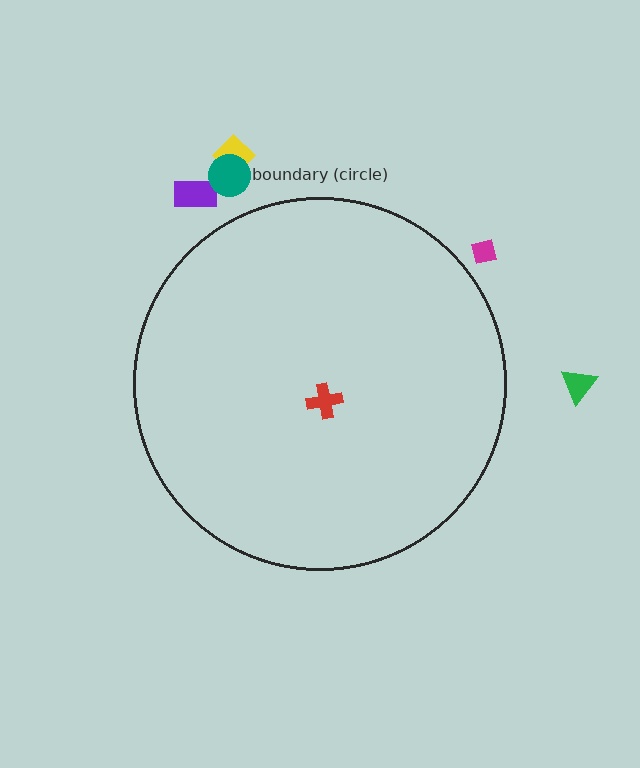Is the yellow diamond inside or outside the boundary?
Outside.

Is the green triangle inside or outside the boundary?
Outside.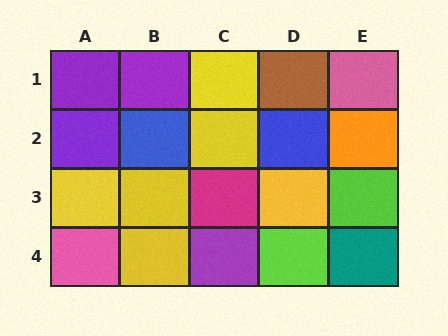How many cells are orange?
1 cell is orange.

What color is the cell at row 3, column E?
Lime.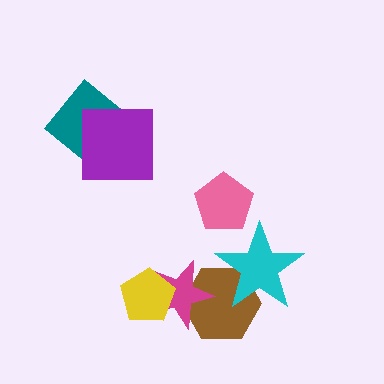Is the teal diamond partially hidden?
Yes, it is partially covered by another shape.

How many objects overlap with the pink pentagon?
0 objects overlap with the pink pentagon.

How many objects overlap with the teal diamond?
1 object overlaps with the teal diamond.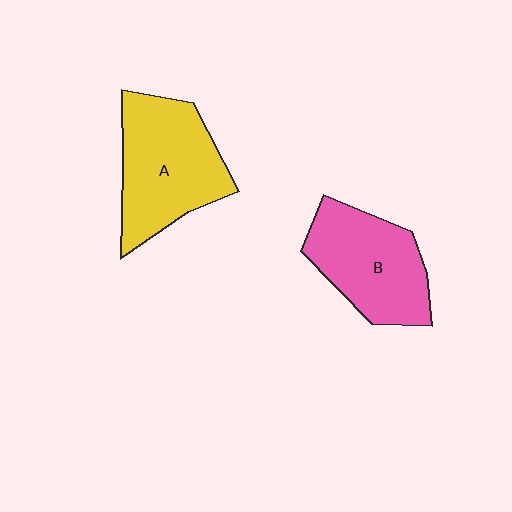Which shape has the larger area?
Shape A (yellow).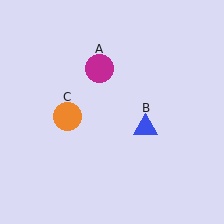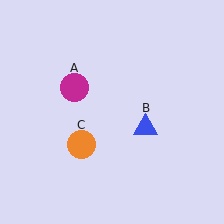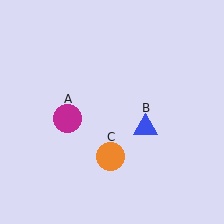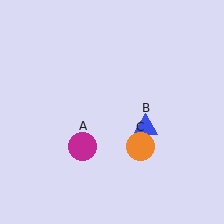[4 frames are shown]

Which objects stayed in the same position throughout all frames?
Blue triangle (object B) remained stationary.